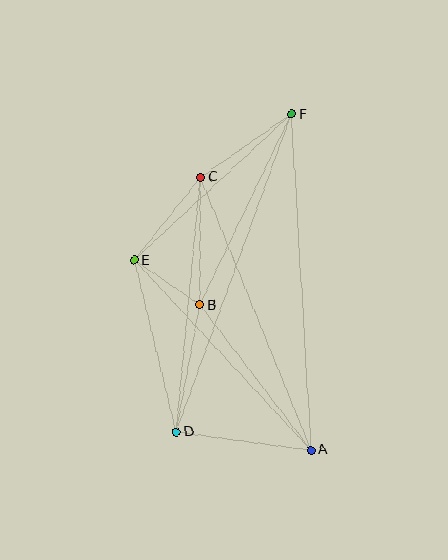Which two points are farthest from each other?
Points D and F are farthest from each other.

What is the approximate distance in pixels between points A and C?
The distance between A and C is approximately 295 pixels.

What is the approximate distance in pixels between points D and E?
The distance between D and E is approximately 177 pixels.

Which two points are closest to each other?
Points B and E are closest to each other.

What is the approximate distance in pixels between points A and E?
The distance between A and E is approximately 260 pixels.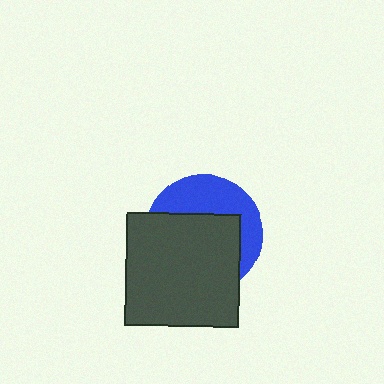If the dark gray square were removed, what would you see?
You would see the complete blue circle.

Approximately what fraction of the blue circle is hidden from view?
Roughly 61% of the blue circle is hidden behind the dark gray square.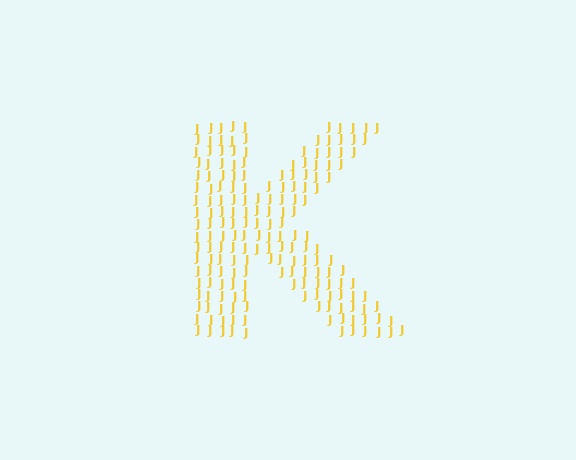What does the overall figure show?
The overall figure shows the letter K.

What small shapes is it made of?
It is made of small letter J's.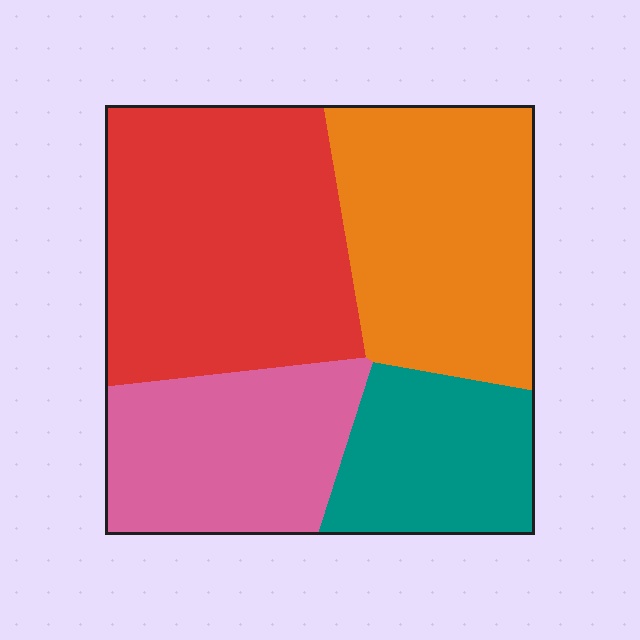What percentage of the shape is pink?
Pink covers roughly 20% of the shape.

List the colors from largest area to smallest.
From largest to smallest: red, orange, pink, teal.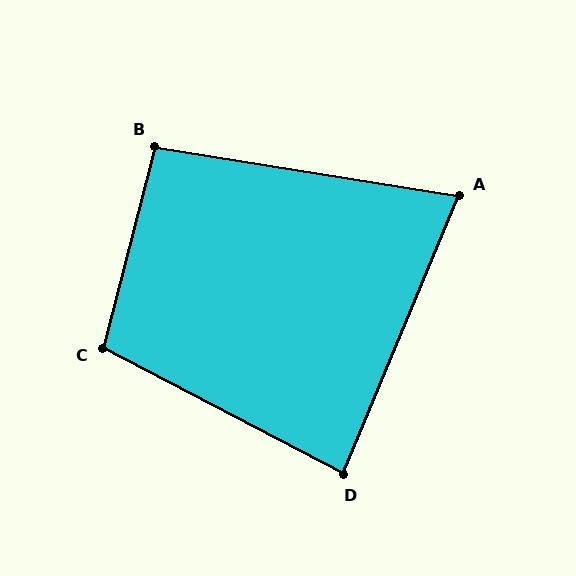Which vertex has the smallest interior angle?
A, at approximately 77 degrees.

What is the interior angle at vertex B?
Approximately 95 degrees (obtuse).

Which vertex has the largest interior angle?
C, at approximately 103 degrees.